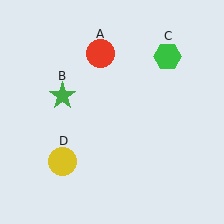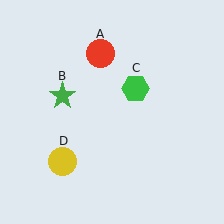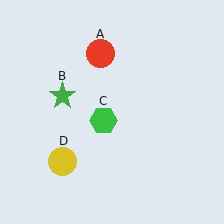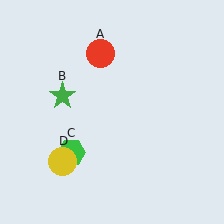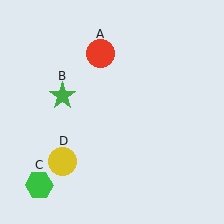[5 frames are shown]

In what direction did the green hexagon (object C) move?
The green hexagon (object C) moved down and to the left.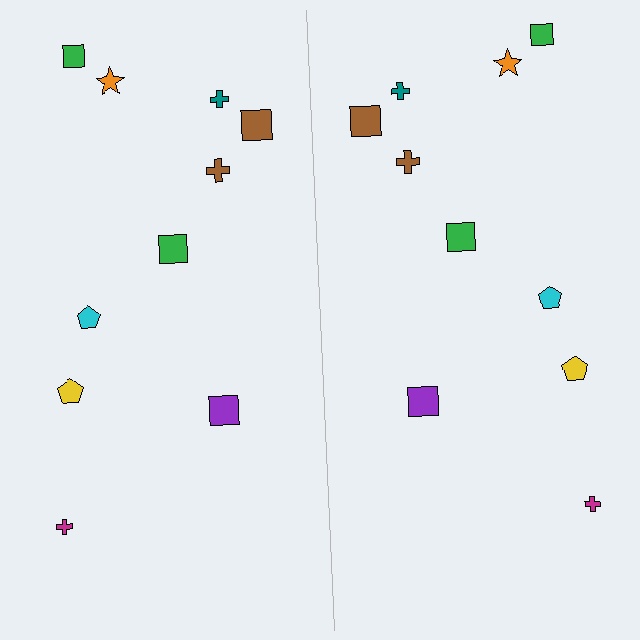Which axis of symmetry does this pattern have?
The pattern has a vertical axis of symmetry running through the center of the image.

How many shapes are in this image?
There are 20 shapes in this image.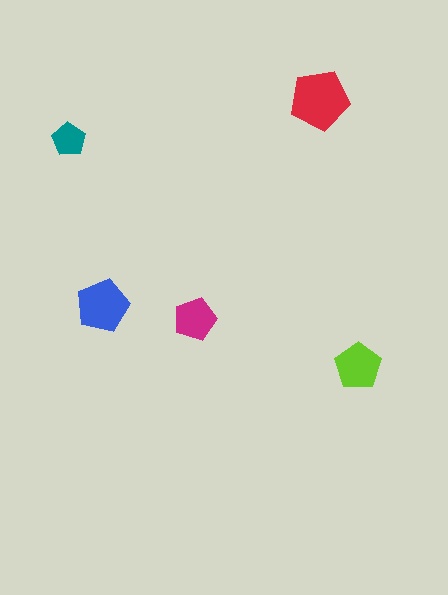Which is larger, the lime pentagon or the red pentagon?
The red one.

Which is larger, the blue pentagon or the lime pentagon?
The blue one.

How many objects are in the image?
There are 5 objects in the image.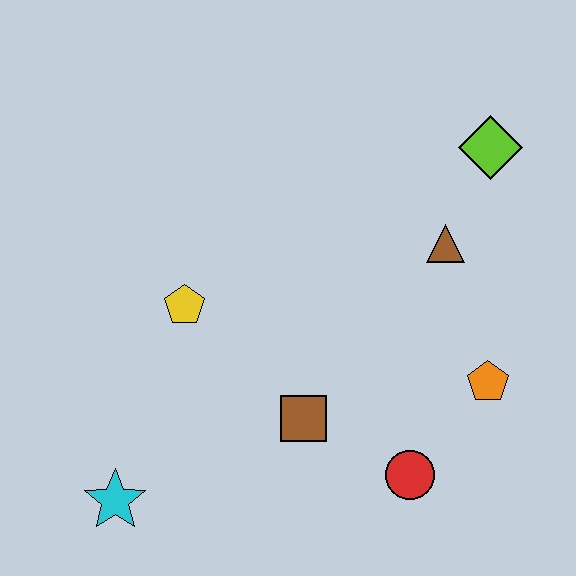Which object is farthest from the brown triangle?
The cyan star is farthest from the brown triangle.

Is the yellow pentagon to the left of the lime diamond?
Yes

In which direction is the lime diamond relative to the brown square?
The lime diamond is above the brown square.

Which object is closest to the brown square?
The red circle is closest to the brown square.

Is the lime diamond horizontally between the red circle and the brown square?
No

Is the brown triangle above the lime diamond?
No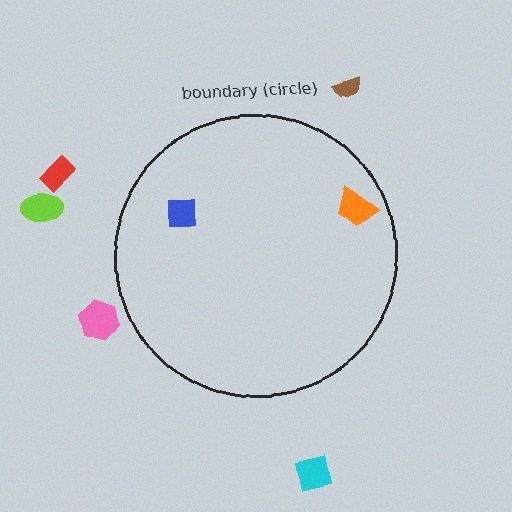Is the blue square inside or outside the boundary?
Inside.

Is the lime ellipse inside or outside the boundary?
Outside.